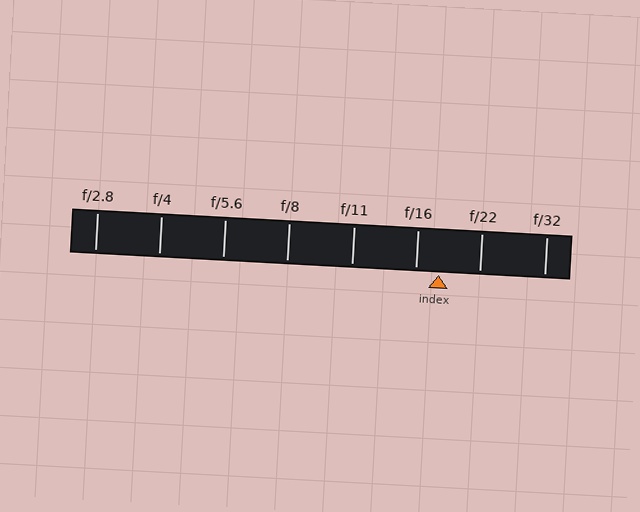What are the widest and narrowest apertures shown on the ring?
The widest aperture shown is f/2.8 and the narrowest is f/32.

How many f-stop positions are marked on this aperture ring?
There are 8 f-stop positions marked.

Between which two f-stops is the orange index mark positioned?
The index mark is between f/16 and f/22.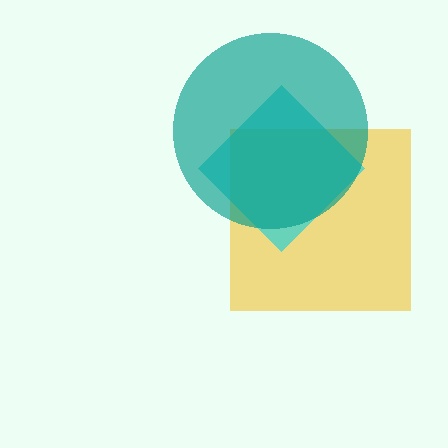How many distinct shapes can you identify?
There are 3 distinct shapes: a yellow square, a cyan diamond, a teal circle.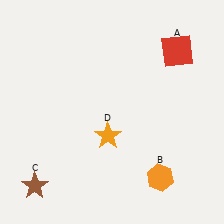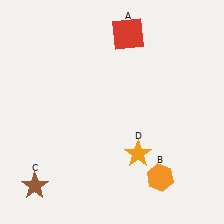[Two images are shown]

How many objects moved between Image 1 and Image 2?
2 objects moved between the two images.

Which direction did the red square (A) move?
The red square (A) moved left.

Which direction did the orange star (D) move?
The orange star (D) moved right.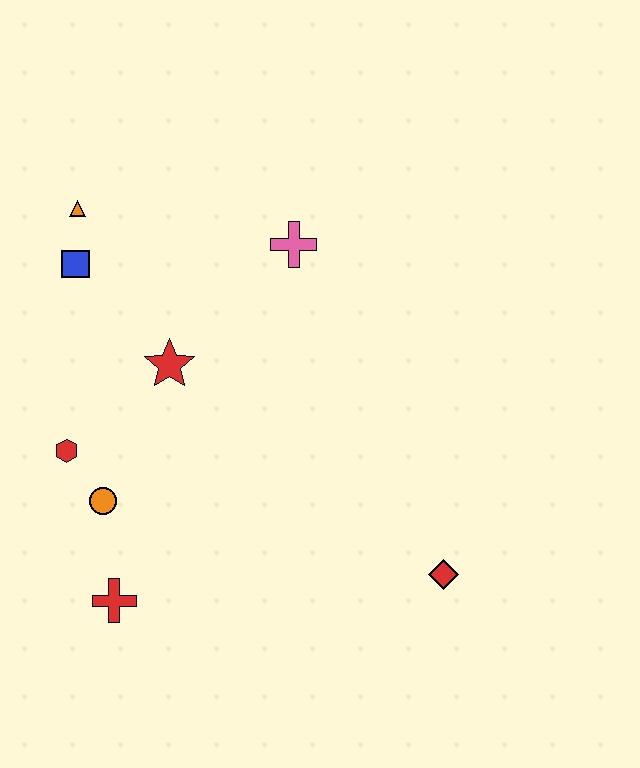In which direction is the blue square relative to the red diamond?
The blue square is to the left of the red diamond.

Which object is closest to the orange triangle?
The blue square is closest to the orange triangle.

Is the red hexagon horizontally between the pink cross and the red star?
No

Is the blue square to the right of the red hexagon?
Yes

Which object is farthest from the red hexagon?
The red diamond is farthest from the red hexagon.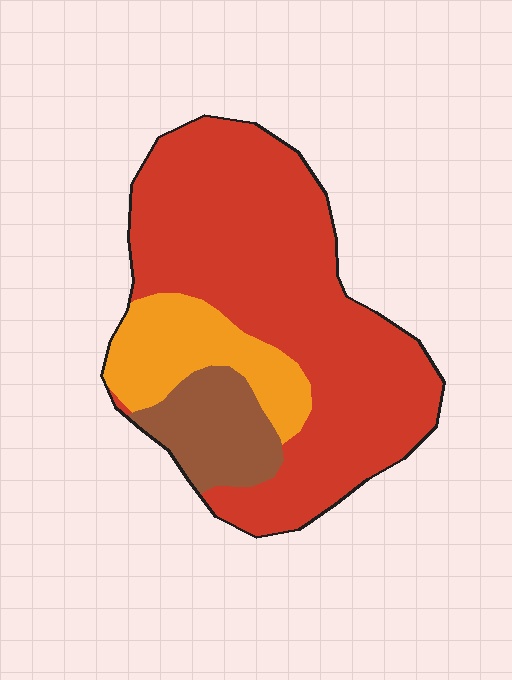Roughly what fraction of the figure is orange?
Orange takes up about one sixth (1/6) of the figure.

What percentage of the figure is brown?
Brown covers around 15% of the figure.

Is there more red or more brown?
Red.